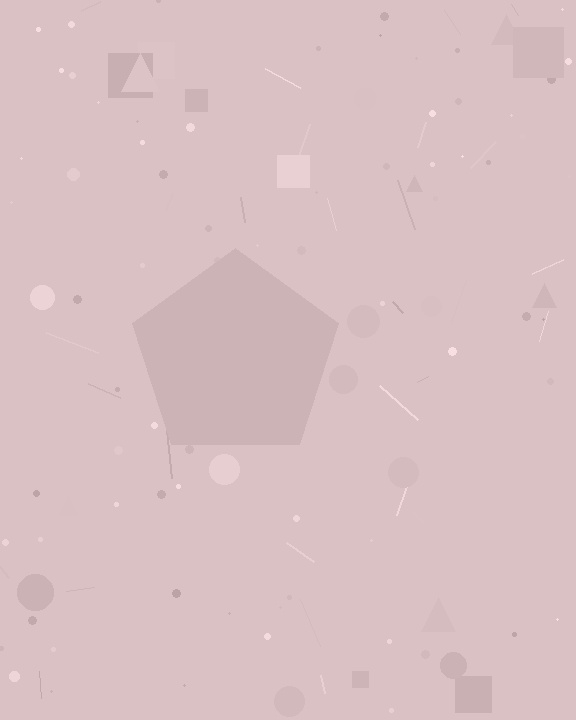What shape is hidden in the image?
A pentagon is hidden in the image.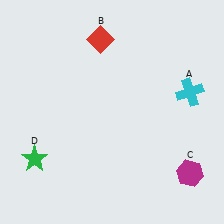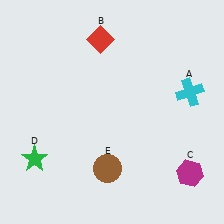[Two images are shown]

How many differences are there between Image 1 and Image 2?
There is 1 difference between the two images.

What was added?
A brown circle (E) was added in Image 2.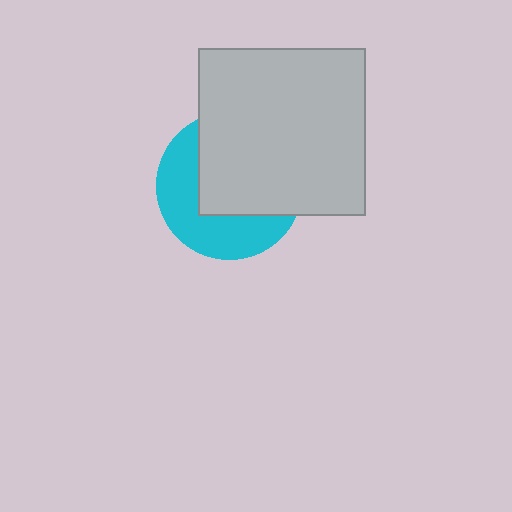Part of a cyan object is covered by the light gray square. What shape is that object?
It is a circle.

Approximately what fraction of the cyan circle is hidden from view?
Roughly 56% of the cyan circle is hidden behind the light gray square.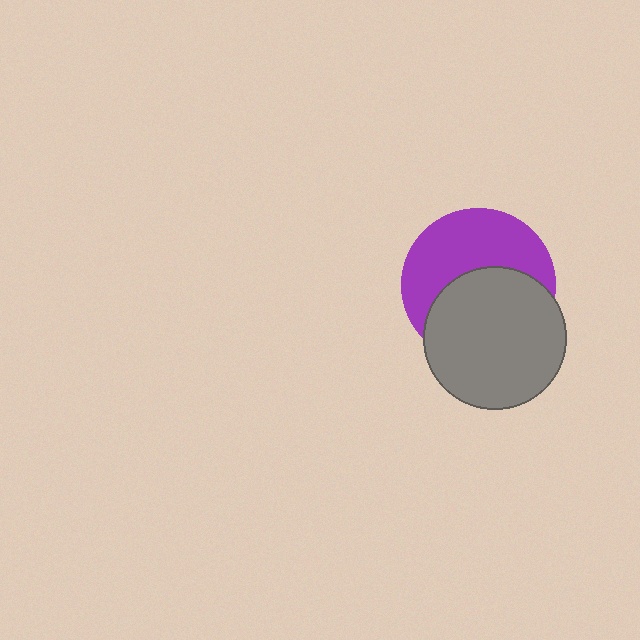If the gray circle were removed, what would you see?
You would see the complete purple circle.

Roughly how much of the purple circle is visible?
About half of it is visible (roughly 50%).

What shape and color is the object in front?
The object in front is a gray circle.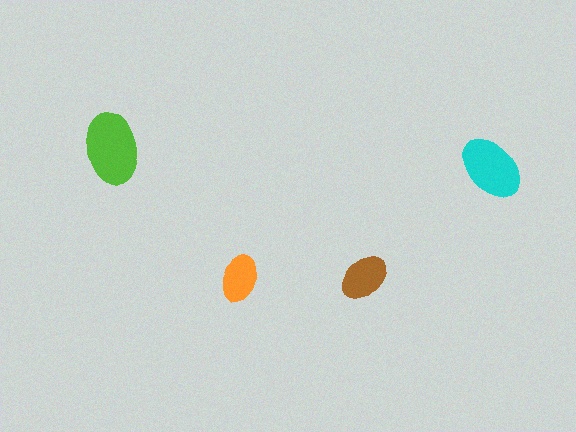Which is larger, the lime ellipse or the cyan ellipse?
The lime one.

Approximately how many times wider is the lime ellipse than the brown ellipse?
About 1.5 times wider.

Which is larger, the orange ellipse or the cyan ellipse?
The cyan one.